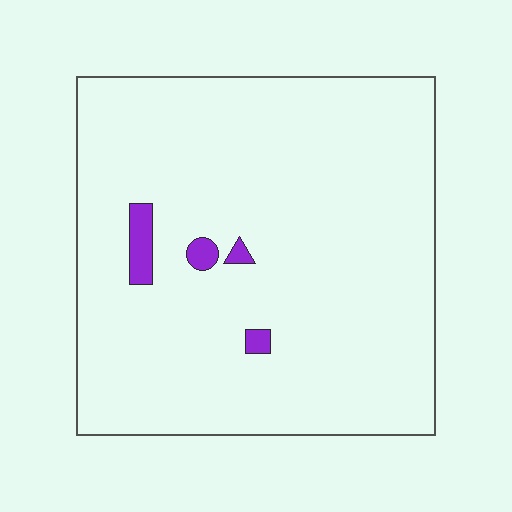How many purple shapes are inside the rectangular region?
4.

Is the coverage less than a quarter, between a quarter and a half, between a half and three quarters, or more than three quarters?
Less than a quarter.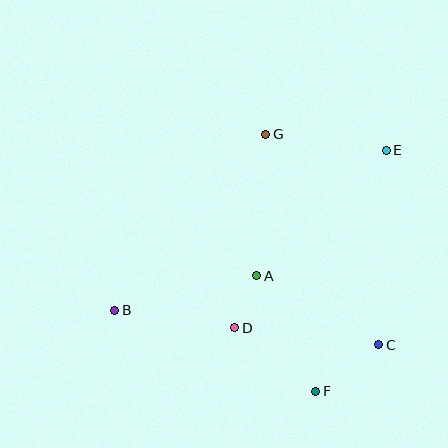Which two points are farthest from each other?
Points B and E are farthest from each other.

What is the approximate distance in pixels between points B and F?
The distance between B and F is approximately 217 pixels.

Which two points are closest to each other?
Points A and D are closest to each other.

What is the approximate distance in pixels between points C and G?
The distance between C and G is approximately 239 pixels.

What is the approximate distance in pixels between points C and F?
The distance between C and F is approximately 78 pixels.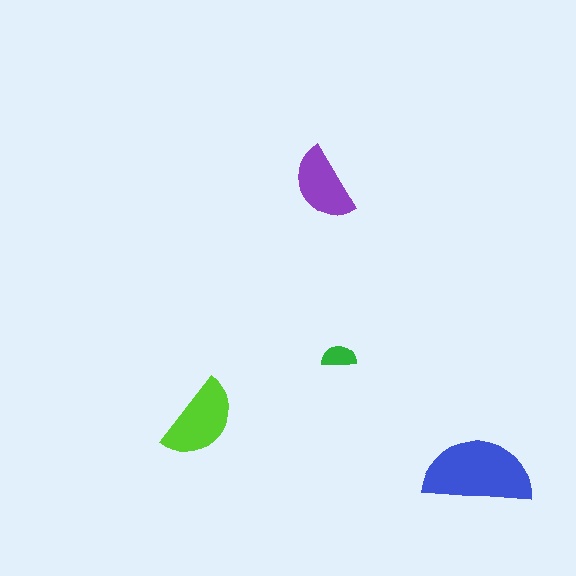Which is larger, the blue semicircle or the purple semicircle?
The blue one.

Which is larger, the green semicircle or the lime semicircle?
The lime one.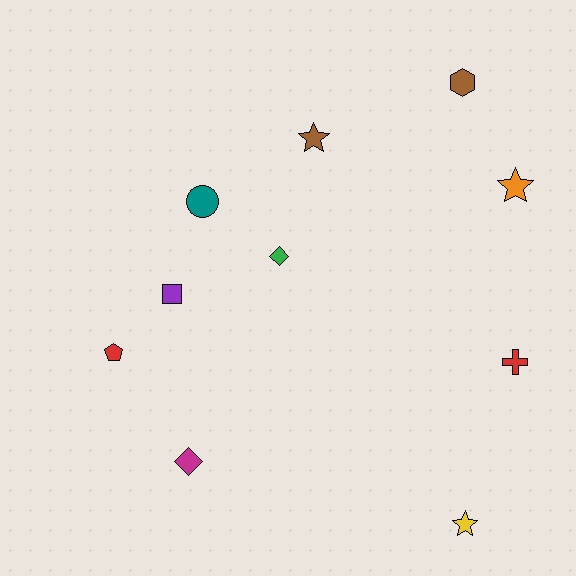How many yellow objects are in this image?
There is 1 yellow object.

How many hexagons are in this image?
There is 1 hexagon.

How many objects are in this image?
There are 10 objects.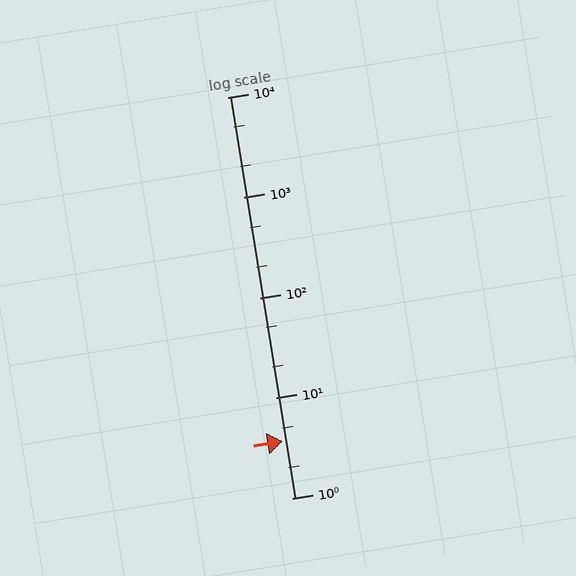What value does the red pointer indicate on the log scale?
The pointer indicates approximately 3.7.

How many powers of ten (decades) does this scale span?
The scale spans 4 decades, from 1 to 10000.